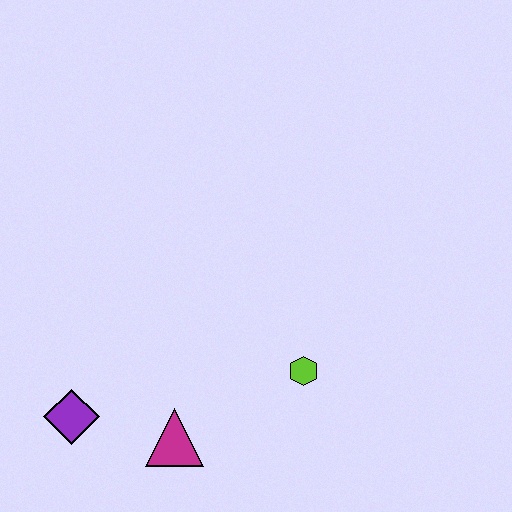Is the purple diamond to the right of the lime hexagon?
No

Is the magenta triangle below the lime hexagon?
Yes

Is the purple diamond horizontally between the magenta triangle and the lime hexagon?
No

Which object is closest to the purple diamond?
The magenta triangle is closest to the purple diamond.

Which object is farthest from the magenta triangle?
The lime hexagon is farthest from the magenta triangle.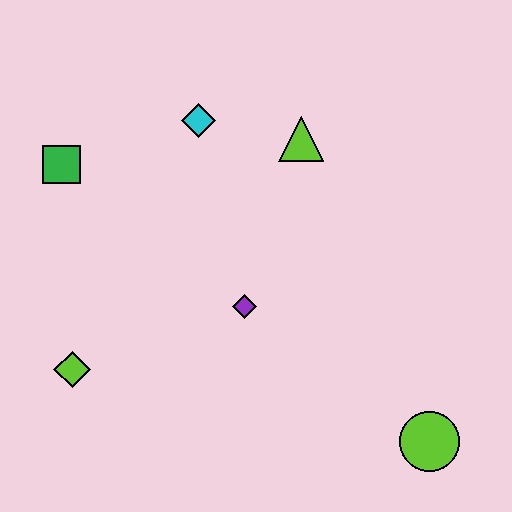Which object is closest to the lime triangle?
The cyan diamond is closest to the lime triangle.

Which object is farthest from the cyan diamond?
The lime circle is farthest from the cyan diamond.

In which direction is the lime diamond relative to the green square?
The lime diamond is below the green square.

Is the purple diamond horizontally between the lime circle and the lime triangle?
No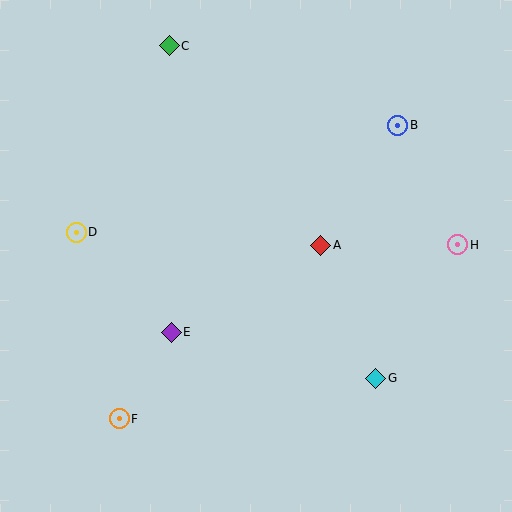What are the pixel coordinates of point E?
Point E is at (171, 332).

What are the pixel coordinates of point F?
Point F is at (119, 419).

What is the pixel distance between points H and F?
The distance between H and F is 381 pixels.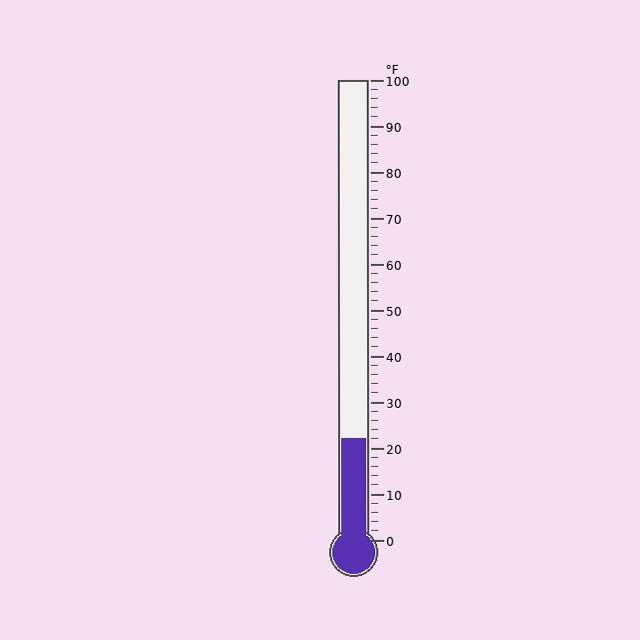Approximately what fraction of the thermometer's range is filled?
The thermometer is filled to approximately 20% of its range.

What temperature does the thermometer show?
The thermometer shows approximately 22°F.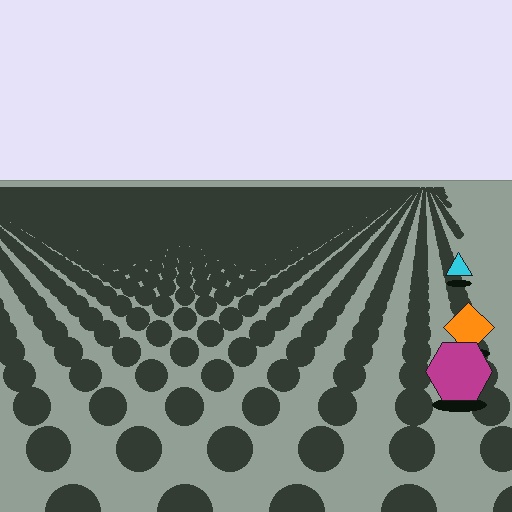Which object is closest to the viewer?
The magenta hexagon is closest. The texture marks near it are larger and more spread out.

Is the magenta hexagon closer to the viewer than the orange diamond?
Yes. The magenta hexagon is closer — you can tell from the texture gradient: the ground texture is coarser near it.